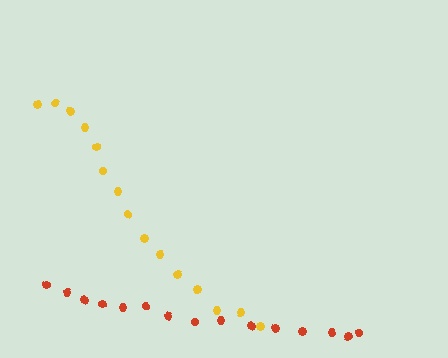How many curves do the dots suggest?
There are 2 distinct paths.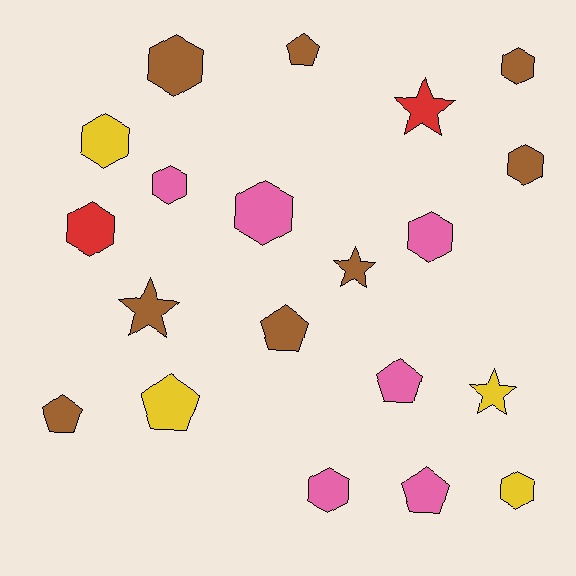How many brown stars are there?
There are 2 brown stars.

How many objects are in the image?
There are 20 objects.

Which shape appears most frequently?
Hexagon, with 10 objects.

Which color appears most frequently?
Brown, with 8 objects.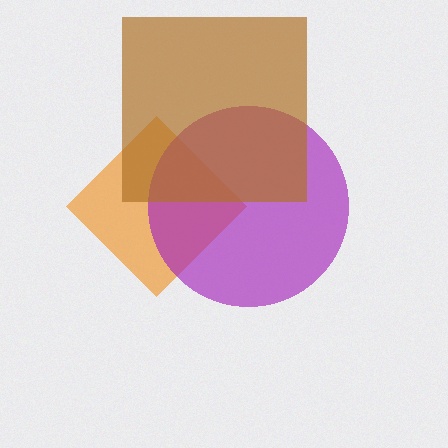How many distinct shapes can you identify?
There are 3 distinct shapes: an orange diamond, a purple circle, a brown square.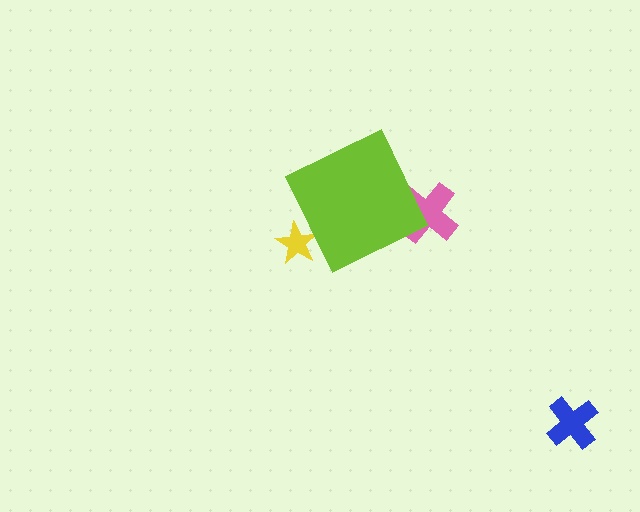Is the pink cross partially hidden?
Yes, the pink cross is partially hidden behind the lime diamond.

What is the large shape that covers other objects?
A lime diamond.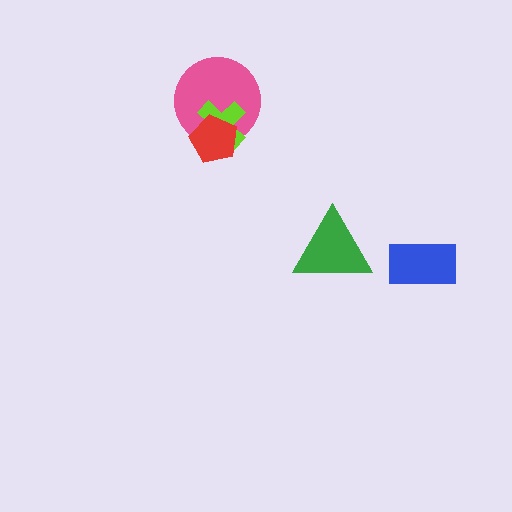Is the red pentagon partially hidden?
No, no other shape covers it.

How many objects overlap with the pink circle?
2 objects overlap with the pink circle.